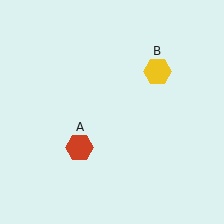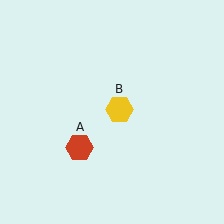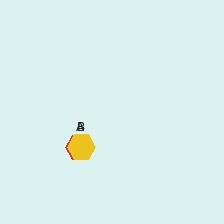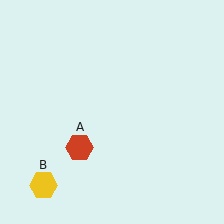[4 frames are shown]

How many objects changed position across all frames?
1 object changed position: yellow hexagon (object B).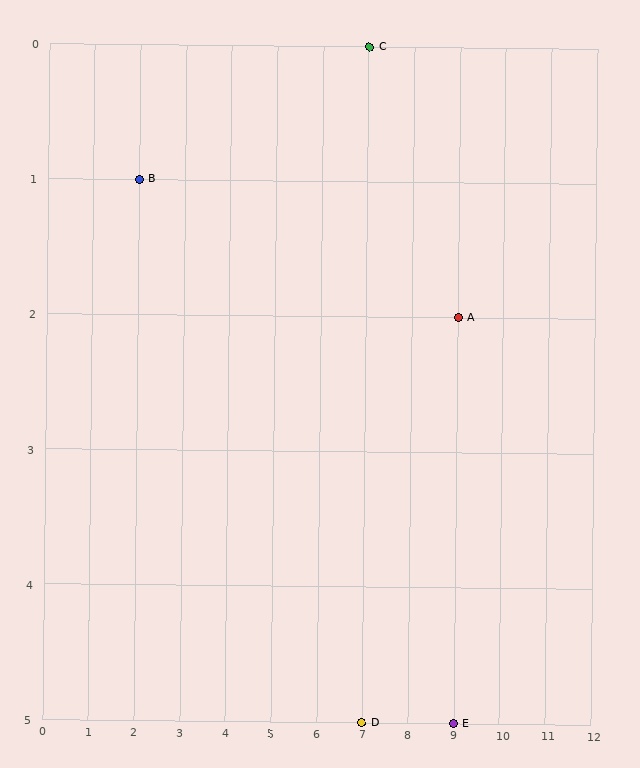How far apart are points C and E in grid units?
Points C and E are 2 columns and 5 rows apart (about 5.4 grid units diagonally).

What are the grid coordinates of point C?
Point C is at grid coordinates (7, 0).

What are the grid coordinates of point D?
Point D is at grid coordinates (7, 5).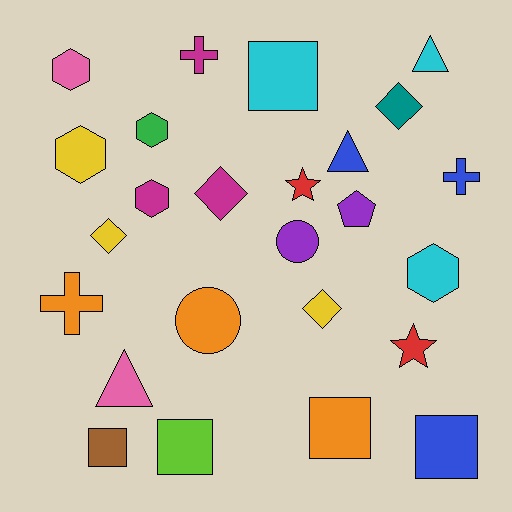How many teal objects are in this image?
There is 1 teal object.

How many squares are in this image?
There are 5 squares.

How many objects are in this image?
There are 25 objects.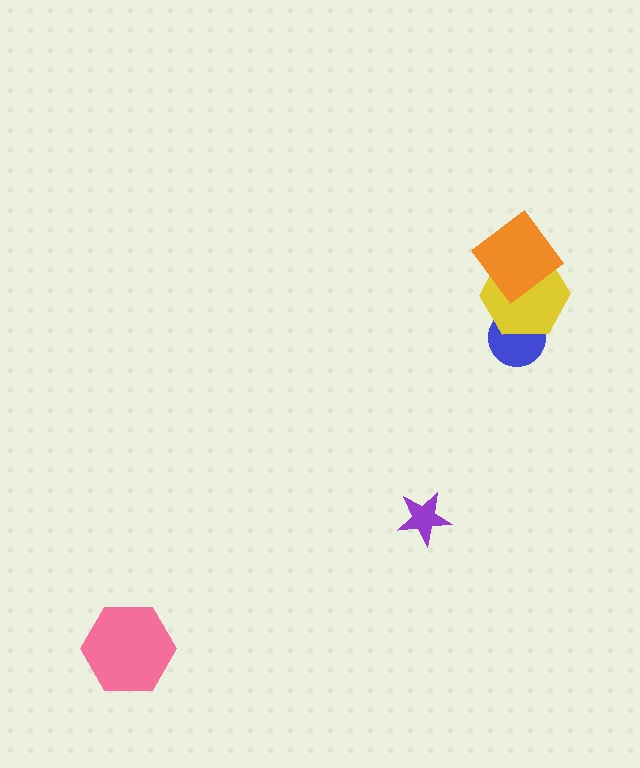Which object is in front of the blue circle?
The yellow hexagon is in front of the blue circle.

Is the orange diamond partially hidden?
No, no other shape covers it.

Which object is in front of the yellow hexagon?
The orange diamond is in front of the yellow hexagon.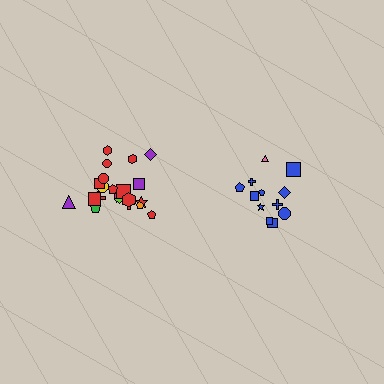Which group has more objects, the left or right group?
The left group.